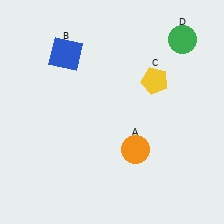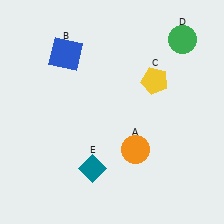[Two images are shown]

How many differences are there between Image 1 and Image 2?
There is 1 difference between the two images.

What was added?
A teal diamond (E) was added in Image 2.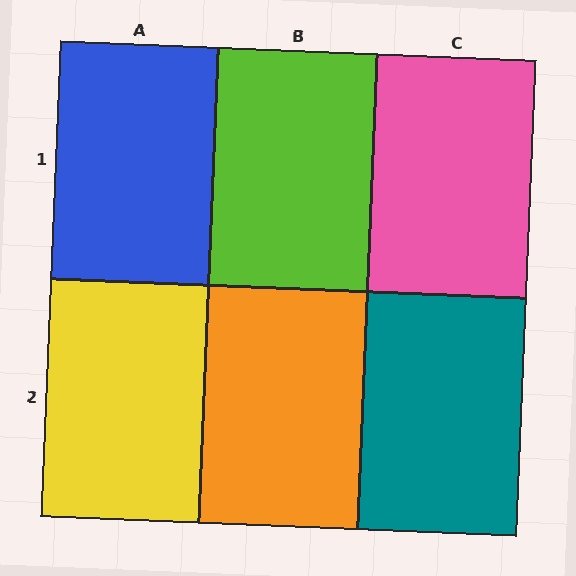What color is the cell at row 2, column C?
Teal.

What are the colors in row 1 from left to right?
Blue, lime, pink.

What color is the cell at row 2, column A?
Yellow.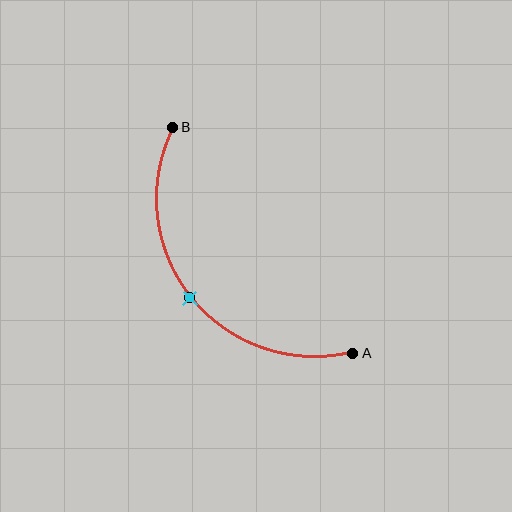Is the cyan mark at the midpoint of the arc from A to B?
Yes. The cyan mark lies on the arc at equal arc-length from both A and B — it is the arc midpoint.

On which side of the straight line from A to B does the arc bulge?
The arc bulges below and to the left of the straight line connecting A and B.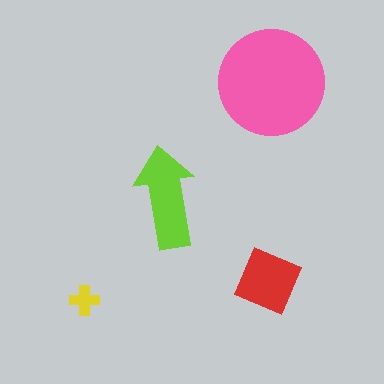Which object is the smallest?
The yellow cross.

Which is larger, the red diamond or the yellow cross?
The red diamond.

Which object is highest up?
The pink circle is topmost.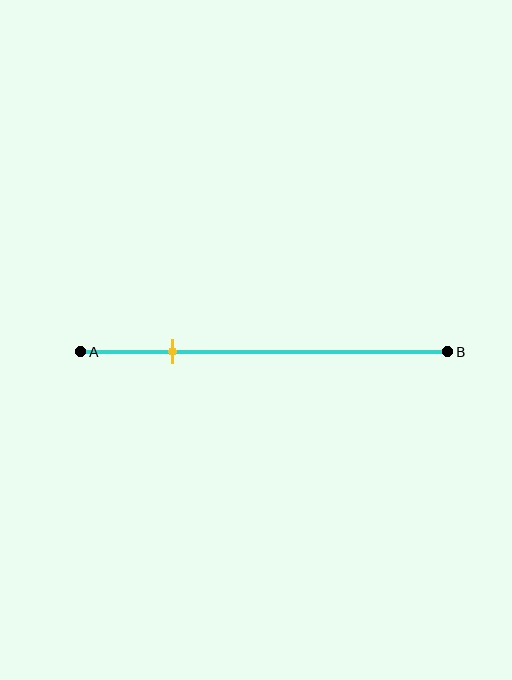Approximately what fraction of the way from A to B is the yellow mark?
The yellow mark is approximately 25% of the way from A to B.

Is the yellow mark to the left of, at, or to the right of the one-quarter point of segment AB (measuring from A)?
The yellow mark is approximately at the one-quarter point of segment AB.